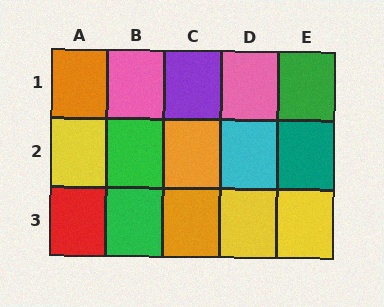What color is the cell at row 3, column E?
Yellow.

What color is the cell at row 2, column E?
Teal.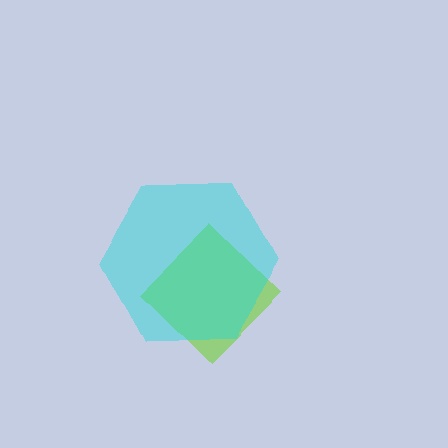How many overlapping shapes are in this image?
There are 2 overlapping shapes in the image.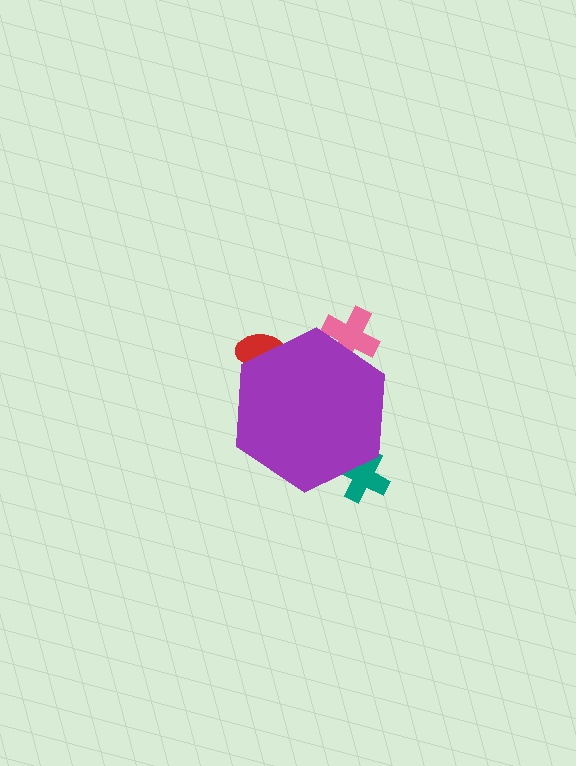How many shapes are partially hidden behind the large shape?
3 shapes are partially hidden.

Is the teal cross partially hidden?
Yes, the teal cross is partially hidden behind the purple hexagon.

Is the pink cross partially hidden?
Yes, the pink cross is partially hidden behind the purple hexagon.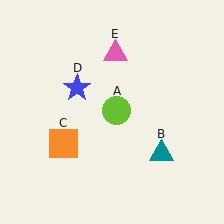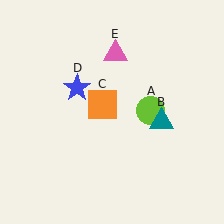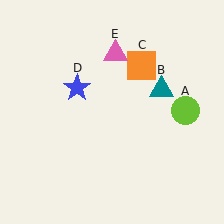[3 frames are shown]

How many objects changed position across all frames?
3 objects changed position: lime circle (object A), teal triangle (object B), orange square (object C).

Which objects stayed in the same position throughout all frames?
Blue star (object D) and pink triangle (object E) remained stationary.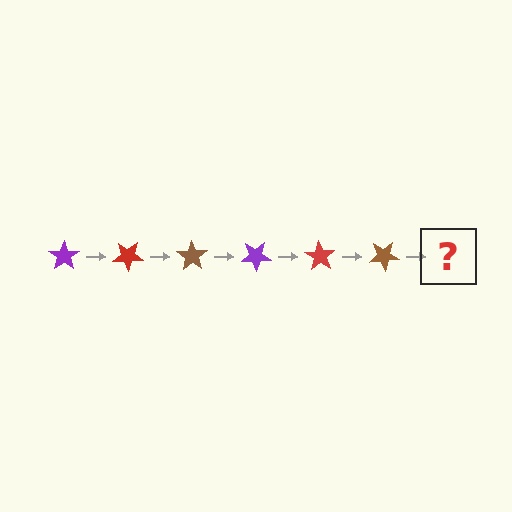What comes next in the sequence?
The next element should be a purple star, rotated 210 degrees from the start.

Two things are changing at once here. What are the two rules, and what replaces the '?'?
The two rules are that it rotates 35 degrees each step and the color cycles through purple, red, and brown. The '?' should be a purple star, rotated 210 degrees from the start.